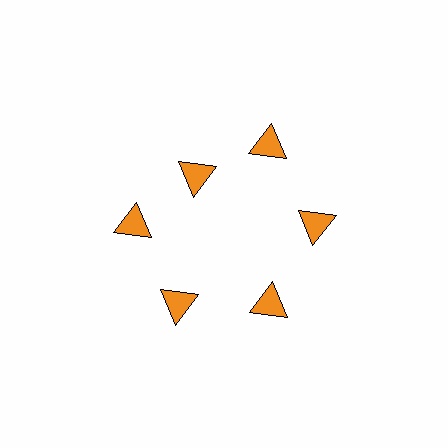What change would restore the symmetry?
The symmetry would be restored by moving it outward, back onto the ring so that all 6 triangles sit at equal angles and equal distance from the center.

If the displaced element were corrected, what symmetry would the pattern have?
It would have 6-fold rotational symmetry — the pattern would map onto itself every 60 degrees.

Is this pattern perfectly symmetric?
No. The 6 orange triangles are arranged in a ring, but one element near the 11 o'clock position is pulled inward toward the center, breaking the 6-fold rotational symmetry.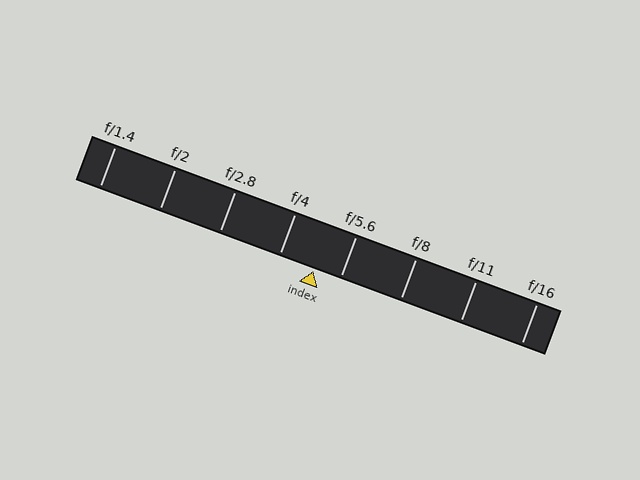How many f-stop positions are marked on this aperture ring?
There are 8 f-stop positions marked.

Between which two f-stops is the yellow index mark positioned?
The index mark is between f/4 and f/5.6.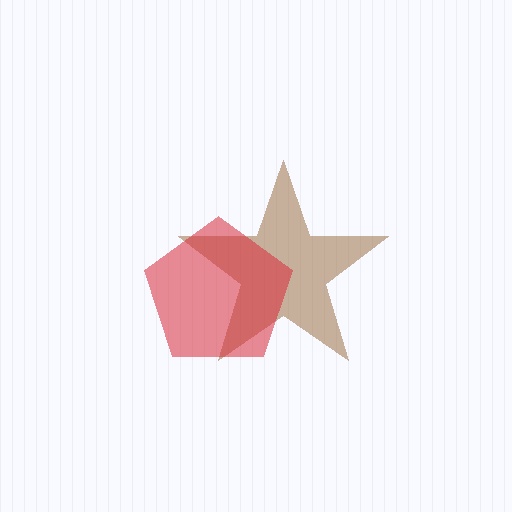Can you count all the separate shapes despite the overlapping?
Yes, there are 2 separate shapes.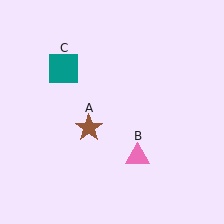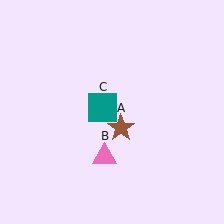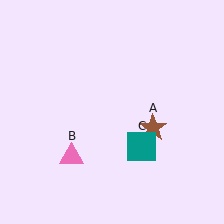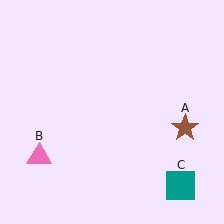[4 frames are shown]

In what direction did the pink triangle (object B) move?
The pink triangle (object B) moved left.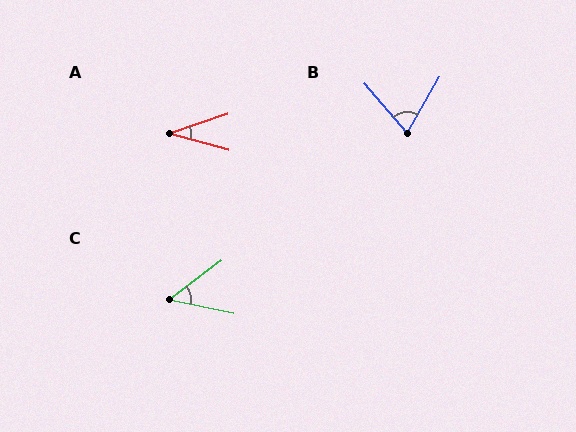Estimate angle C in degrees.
Approximately 49 degrees.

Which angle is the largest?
B, at approximately 71 degrees.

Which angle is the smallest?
A, at approximately 33 degrees.